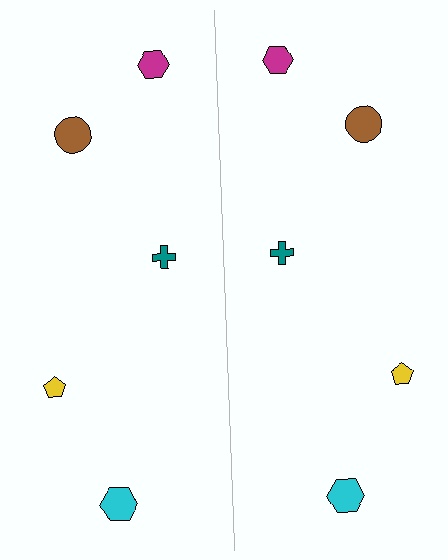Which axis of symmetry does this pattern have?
The pattern has a vertical axis of symmetry running through the center of the image.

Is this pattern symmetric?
Yes, this pattern has bilateral (reflection) symmetry.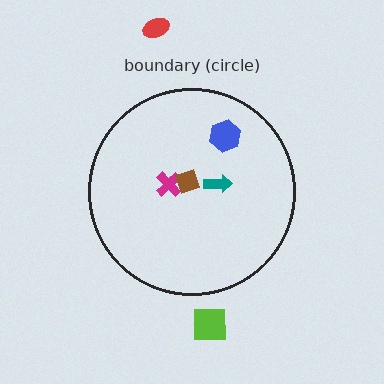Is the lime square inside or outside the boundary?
Outside.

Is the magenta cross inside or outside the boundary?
Inside.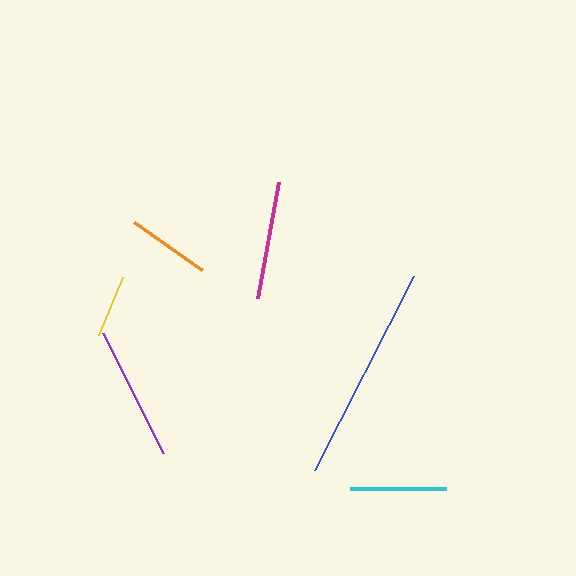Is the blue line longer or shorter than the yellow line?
The blue line is longer than the yellow line.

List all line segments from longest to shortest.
From longest to shortest: blue, purple, magenta, cyan, orange, yellow.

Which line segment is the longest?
The blue line is the longest at approximately 219 pixels.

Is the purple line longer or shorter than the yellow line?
The purple line is longer than the yellow line.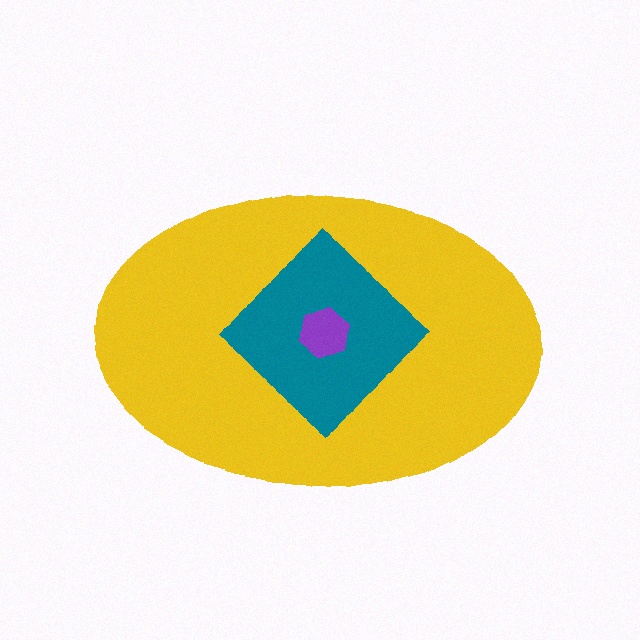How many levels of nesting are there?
3.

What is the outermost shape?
The yellow ellipse.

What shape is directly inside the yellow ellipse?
The teal diamond.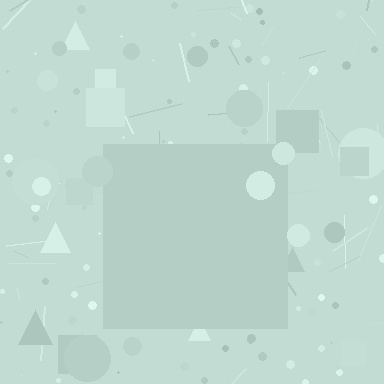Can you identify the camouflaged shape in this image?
The camouflaged shape is a square.